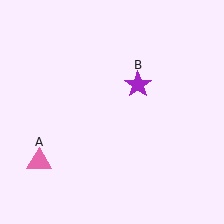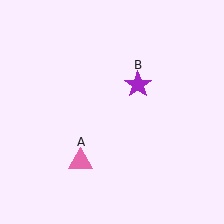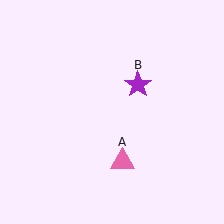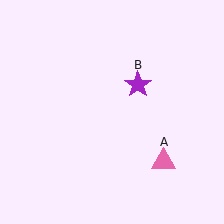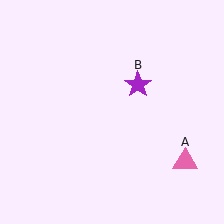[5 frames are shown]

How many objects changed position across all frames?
1 object changed position: pink triangle (object A).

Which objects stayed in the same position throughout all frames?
Purple star (object B) remained stationary.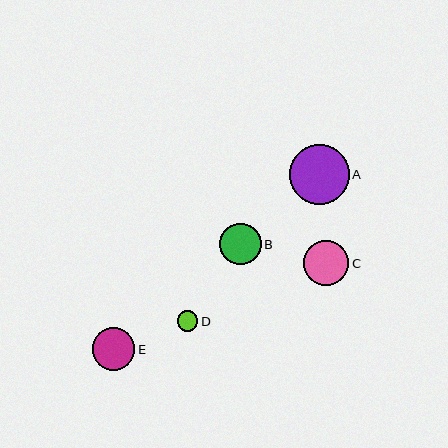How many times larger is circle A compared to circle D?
Circle A is approximately 2.9 times the size of circle D.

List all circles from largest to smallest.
From largest to smallest: A, C, E, B, D.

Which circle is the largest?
Circle A is the largest with a size of approximately 60 pixels.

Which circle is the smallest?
Circle D is the smallest with a size of approximately 20 pixels.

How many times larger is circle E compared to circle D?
Circle E is approximately 2.1 times the size of circle D.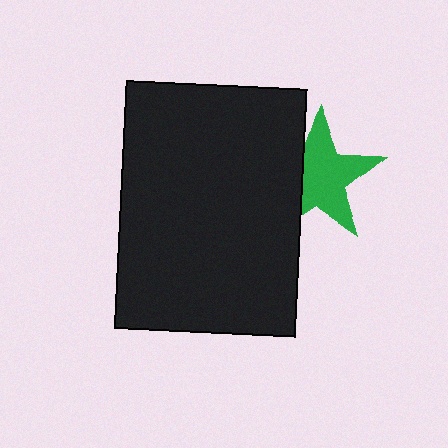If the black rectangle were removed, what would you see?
You would see the complete green star.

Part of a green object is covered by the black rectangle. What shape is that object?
It is a star.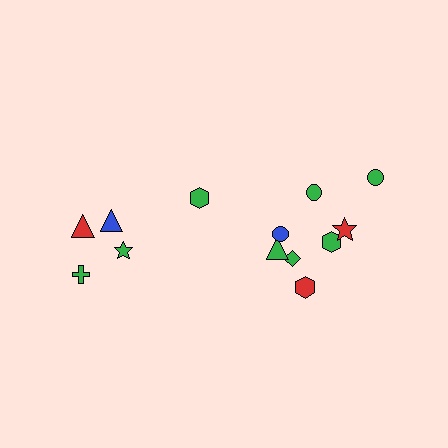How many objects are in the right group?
There are 8 objects.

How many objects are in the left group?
There are 5 objects.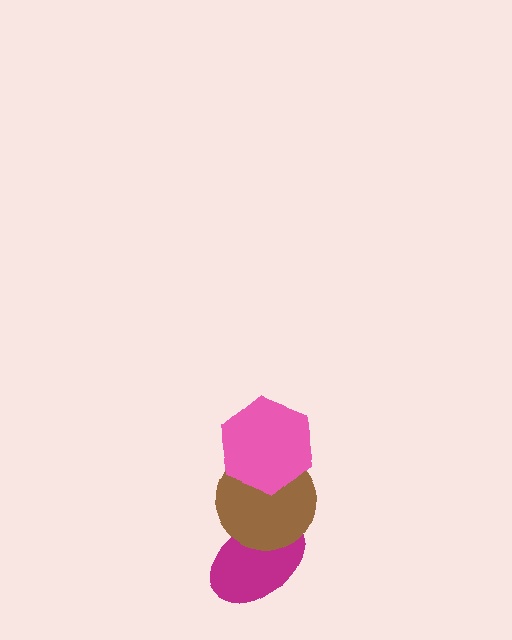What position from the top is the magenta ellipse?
The magenta ellipse is 3rd from the top.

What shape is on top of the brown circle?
The pink hexagon is on top of the brown circle.